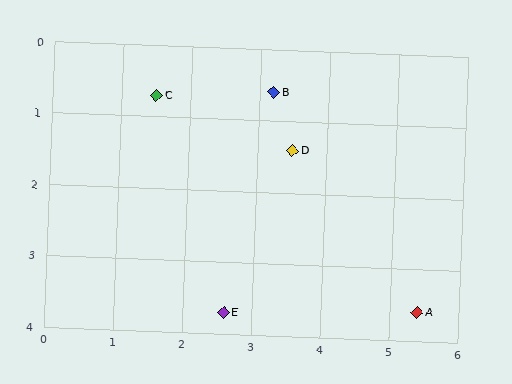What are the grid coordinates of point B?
Point B is at approximately (3.2, 0.6).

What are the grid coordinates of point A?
Point A is at approximately (5.4, 3.6).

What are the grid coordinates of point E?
Point E is at approximately (2.6, 3.7).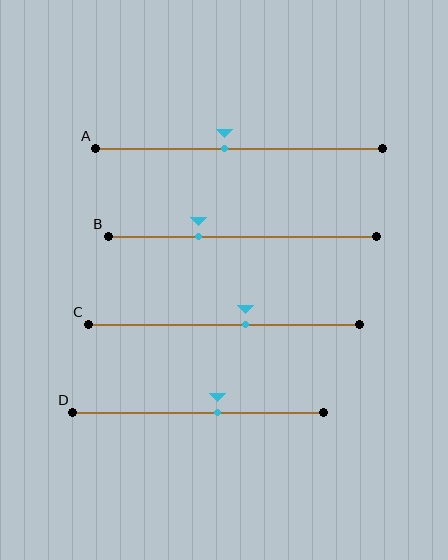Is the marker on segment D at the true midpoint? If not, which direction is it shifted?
No, the marker on segment D is shifted to the right by about 7% of the segment length.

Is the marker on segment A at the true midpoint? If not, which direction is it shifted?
No, the marker on segment A is shifted to the left by about 5% of the segment length.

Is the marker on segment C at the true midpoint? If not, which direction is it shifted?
No, the marker on segment C is shifted to the right by about 8% of the segment length.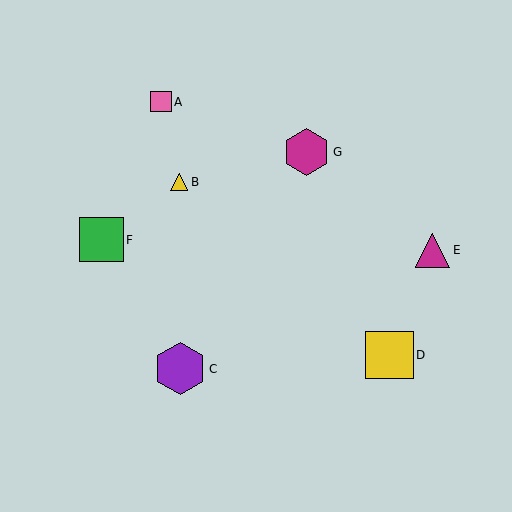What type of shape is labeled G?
Shape G is a magenta hexagon.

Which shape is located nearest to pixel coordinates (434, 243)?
The magenta triangle (labeled E) at (433, 250) is nearest to that location.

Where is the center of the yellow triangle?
The center of the yellow triangle is at (179, 182).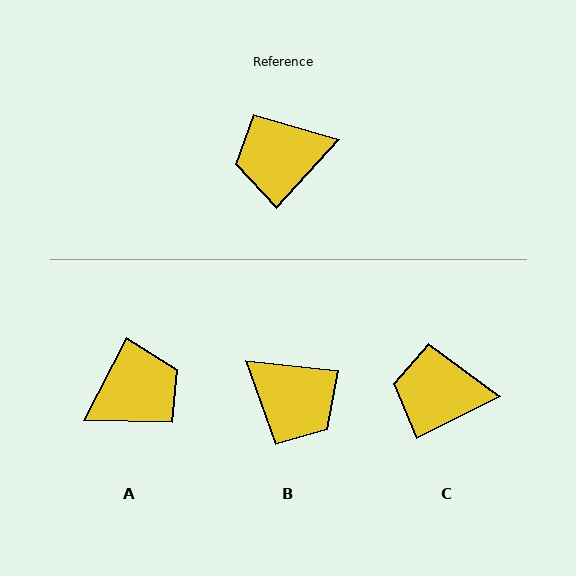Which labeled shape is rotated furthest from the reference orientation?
A, about 165 degrees away.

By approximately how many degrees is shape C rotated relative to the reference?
Approximately 21 degrees clockwise.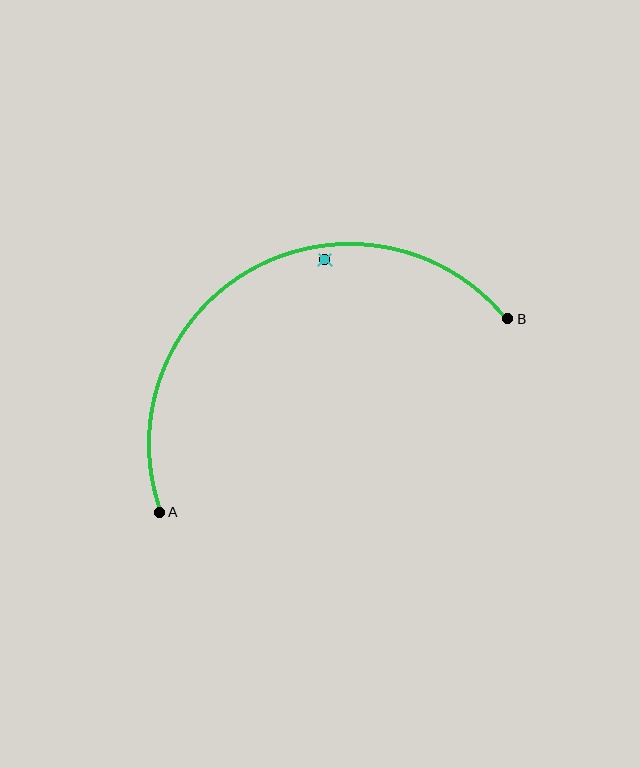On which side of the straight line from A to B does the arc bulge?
The arc bulges above the straight line connecting A and B.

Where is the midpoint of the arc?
The arc midpoint is the point on the curve farthest from the straight line joining A and B. It sits above that line.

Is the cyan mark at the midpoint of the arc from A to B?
No — the cyan mark does not lie on the arc at all. It sits slightly inside the curve.